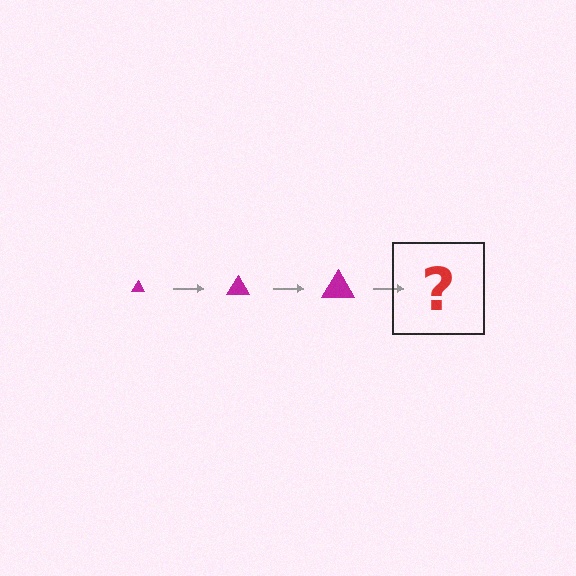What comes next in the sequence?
The next element should be a magenta triangle, larger than the previous one.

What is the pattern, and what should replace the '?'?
The pattern is that the triangle gets progressively larger each step. The '?' should be a magenta triangle, larger than the previous one.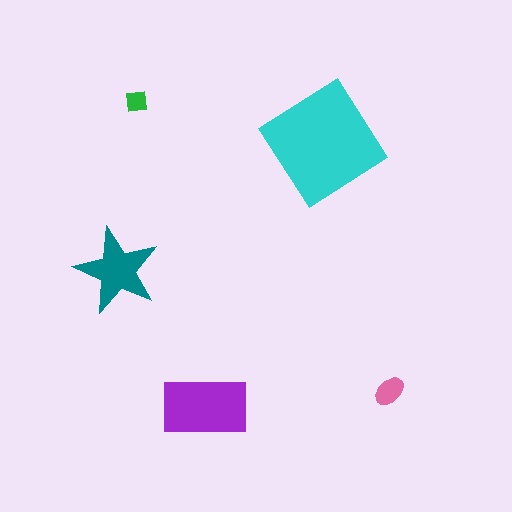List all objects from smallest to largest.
The green square, the pink ellipse, the teal star, the purple rectangle, the cyan diamond.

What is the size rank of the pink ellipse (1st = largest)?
4th.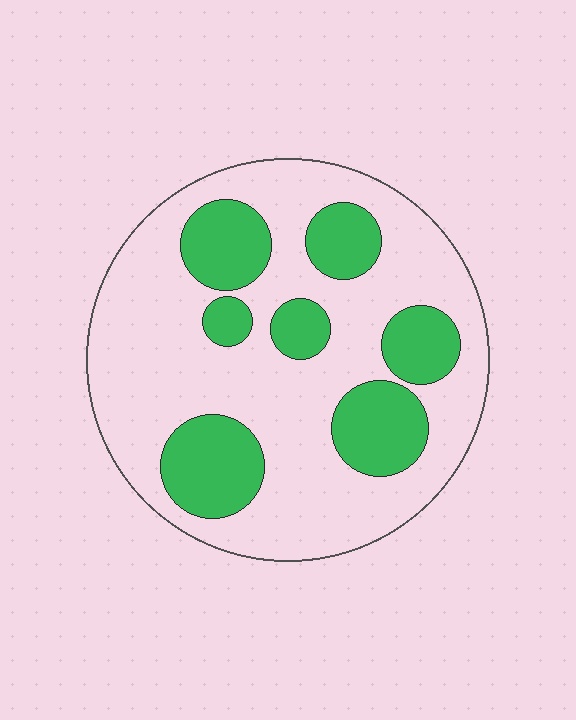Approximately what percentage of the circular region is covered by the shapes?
Approximately 30%.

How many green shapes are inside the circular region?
7.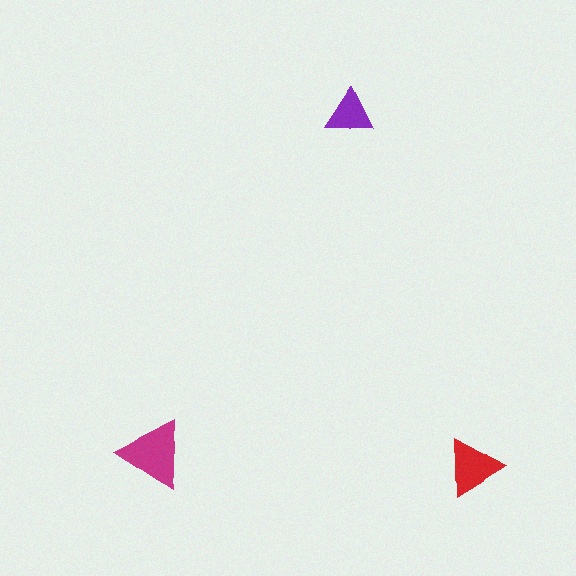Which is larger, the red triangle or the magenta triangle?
The magenta one.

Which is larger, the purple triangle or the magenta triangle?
The magenta one.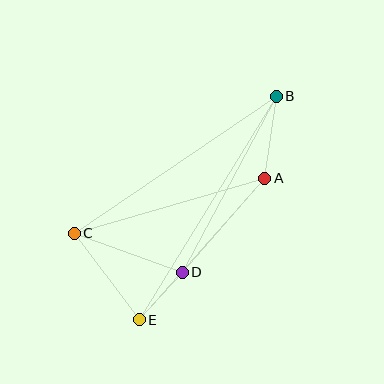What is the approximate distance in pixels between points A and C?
The distance between A and C is approximately 198 pixels.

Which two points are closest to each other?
Points D and E are closest to each other.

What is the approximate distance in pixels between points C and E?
The distance between C and E is approximately 109 pixels.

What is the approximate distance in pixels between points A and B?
The distance between A and B is approximately 83 pixels.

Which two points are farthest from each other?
Points B and E are farthest from each other.